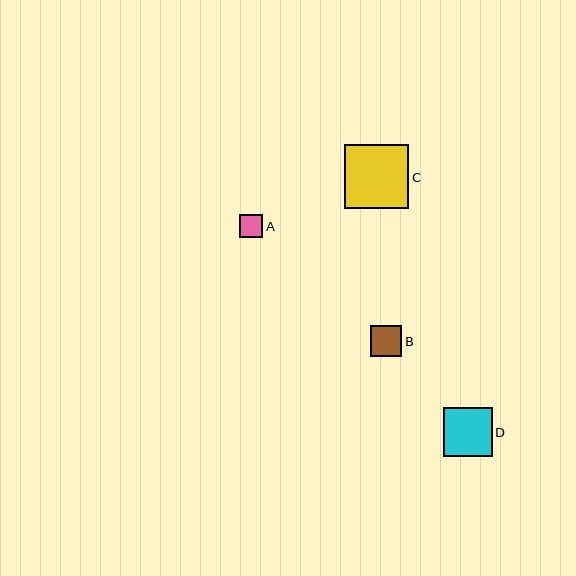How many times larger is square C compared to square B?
Square C is approximately 2.1 times the size of square B.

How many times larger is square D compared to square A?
Square D is approximately 2.1 times the size of square A.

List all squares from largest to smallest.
From largest to smallest: C, D, B, A.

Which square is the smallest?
Square A is the smallest with a size of approximately 23 pixels.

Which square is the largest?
Square C is the largest with a size of approximately 65 pixels.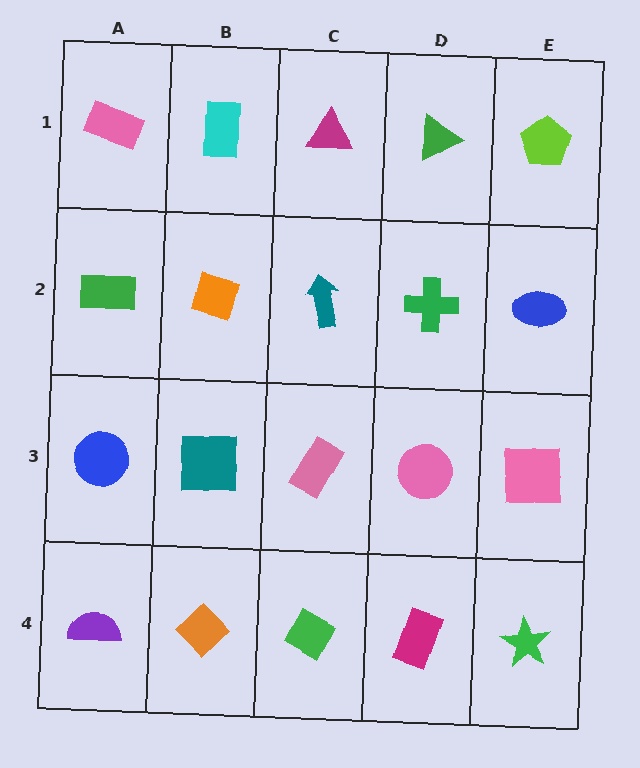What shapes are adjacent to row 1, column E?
A blue ellipse (row 2, column E), a green triangle (row 1, column D).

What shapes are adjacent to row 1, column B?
An orange diamond (row 2, column B), a pink rectangle (row 1, column A), a magenta triangle (row 1, column C).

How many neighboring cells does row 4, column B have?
3.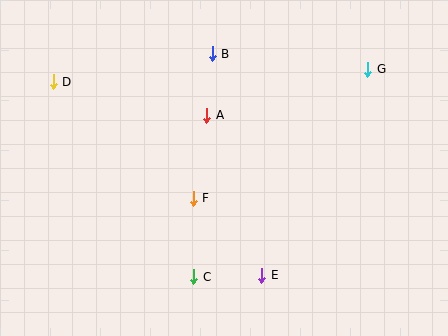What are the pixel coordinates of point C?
Point C is at (194, 277).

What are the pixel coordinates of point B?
Point B is at (212, 54).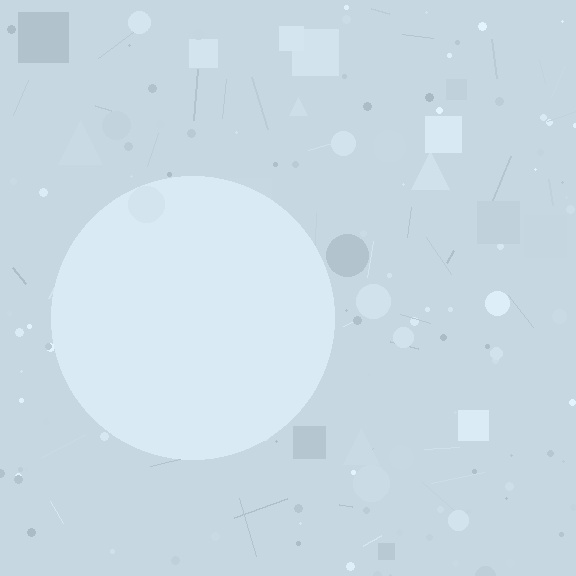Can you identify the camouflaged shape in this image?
The camouflaged shape is a circle.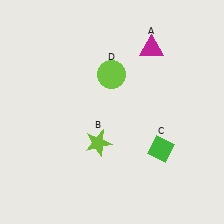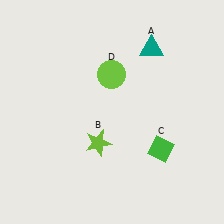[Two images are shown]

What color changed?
The triangle (A) changed from magenta in Image 1 to teal in Image 2.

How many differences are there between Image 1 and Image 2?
There is 1 difference between the two images.